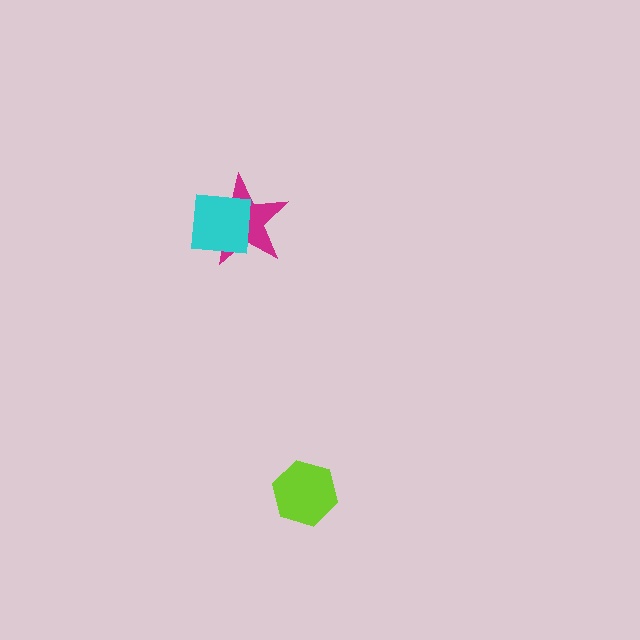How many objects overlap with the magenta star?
1 object overlaps with the magenta star.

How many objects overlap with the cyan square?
1 object overlaps with the cyan square.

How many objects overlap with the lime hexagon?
0 objects overlap with the lime hexagon.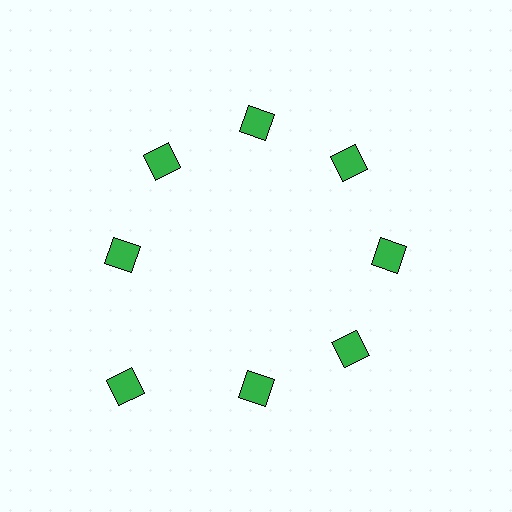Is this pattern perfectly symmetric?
No. The 8 green diamonds are arranged in a ring, but one element near the 8 o'clock position is pushed outward from the center, breaking the 8-fold rotational symmetry.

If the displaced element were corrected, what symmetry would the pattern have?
It would have 8-fold rotational symmetry — the pattern would map onto itself every 45 degrees.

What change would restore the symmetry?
The symmetry would be restored by moving it inward, back onto the ring so that all 8 diamonds sit at equal angles and equal distance from the center.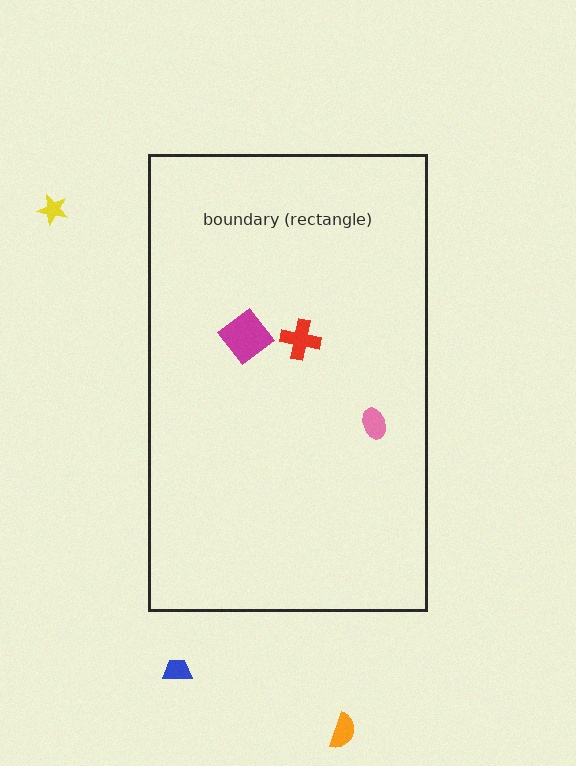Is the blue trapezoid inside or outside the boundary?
Outside.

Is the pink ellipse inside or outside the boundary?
Inside.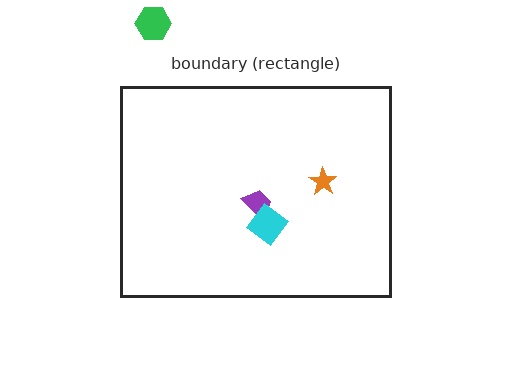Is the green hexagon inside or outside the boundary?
Outside.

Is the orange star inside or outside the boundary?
Inside.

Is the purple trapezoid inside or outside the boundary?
Inside.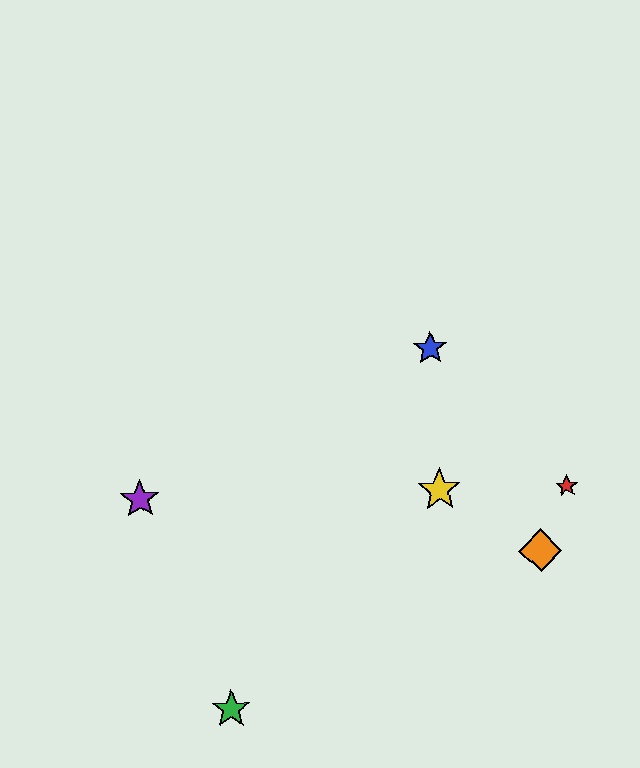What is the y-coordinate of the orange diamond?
The orange diamond is at y≈550.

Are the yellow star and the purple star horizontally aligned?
Yes, both are at y≈490.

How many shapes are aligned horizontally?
3 shapes (the red star, the yellow star, the purple star) are aligned horizontally.